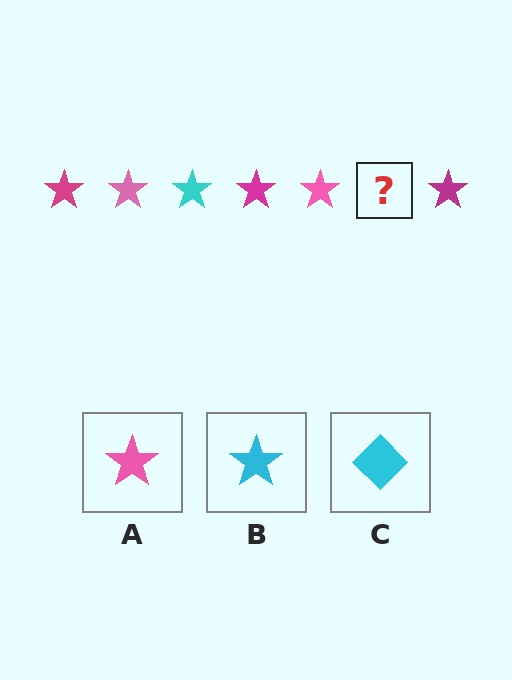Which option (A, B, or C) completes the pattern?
B.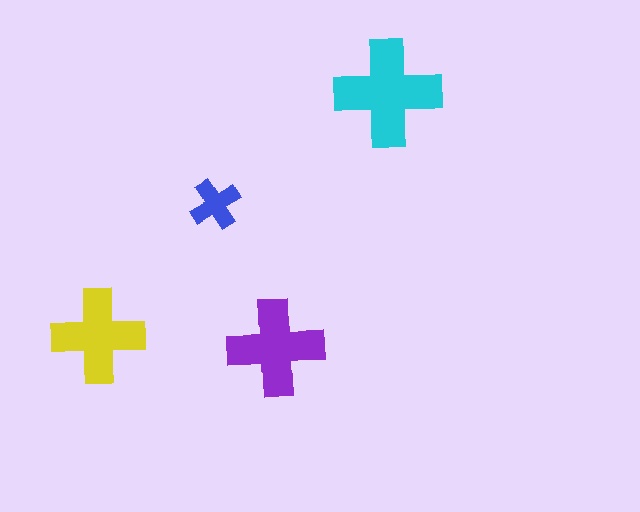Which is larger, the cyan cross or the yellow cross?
The cyan one.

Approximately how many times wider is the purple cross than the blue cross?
About 2 times wider.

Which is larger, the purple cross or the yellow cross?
The purple one.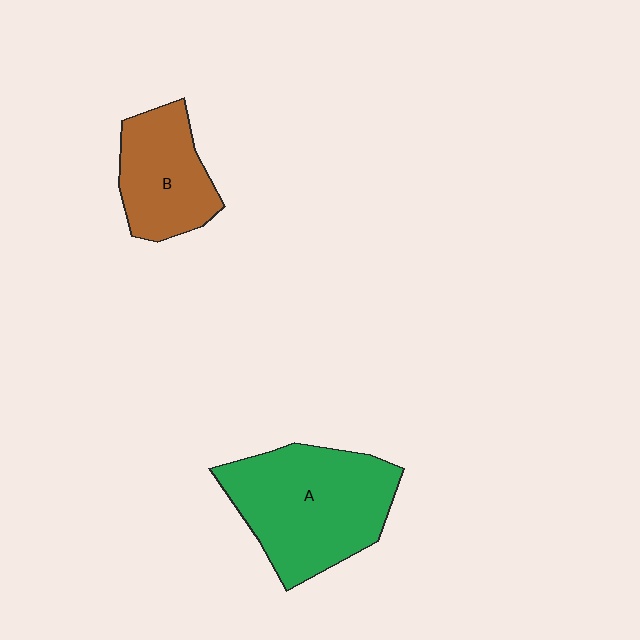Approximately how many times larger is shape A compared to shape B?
Approximately 1.7 times.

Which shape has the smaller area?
Shape B (brown).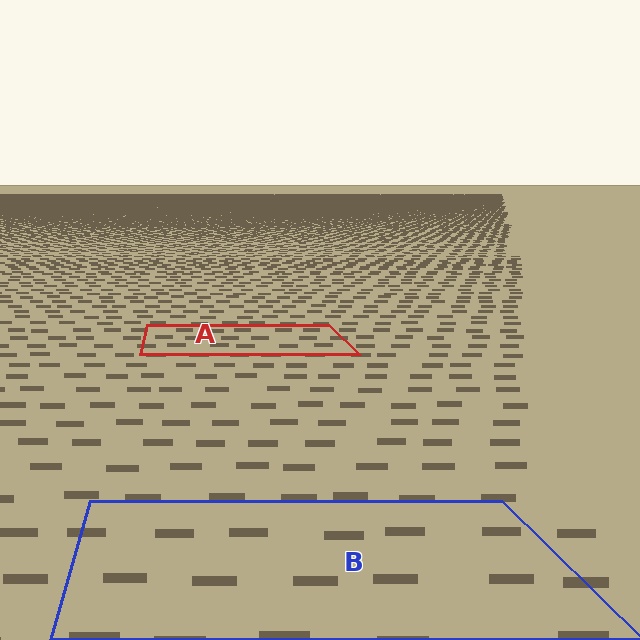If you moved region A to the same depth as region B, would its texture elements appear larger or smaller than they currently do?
They would appear larger. At a closer depth, the same texture elements are projected at a bigger on-screen size.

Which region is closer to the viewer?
Region B is closer. The texture elements there are larger and more spread out.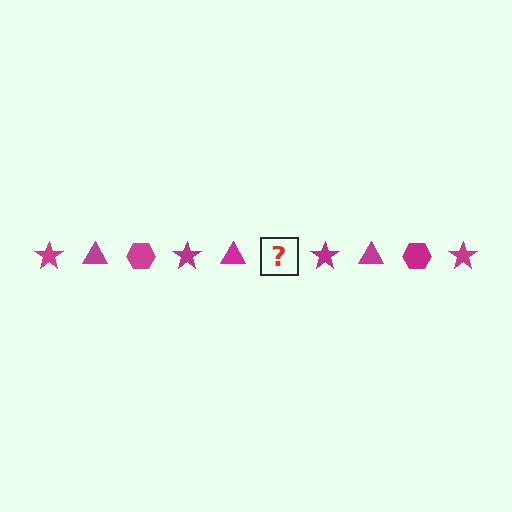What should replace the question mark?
The question mark should be replaced with a magenta hexagon.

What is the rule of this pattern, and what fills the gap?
The rule is that the pattern cycles through star, triangle, hexagon shapes in magenta. The gap should be filled with a magenta hexagon.